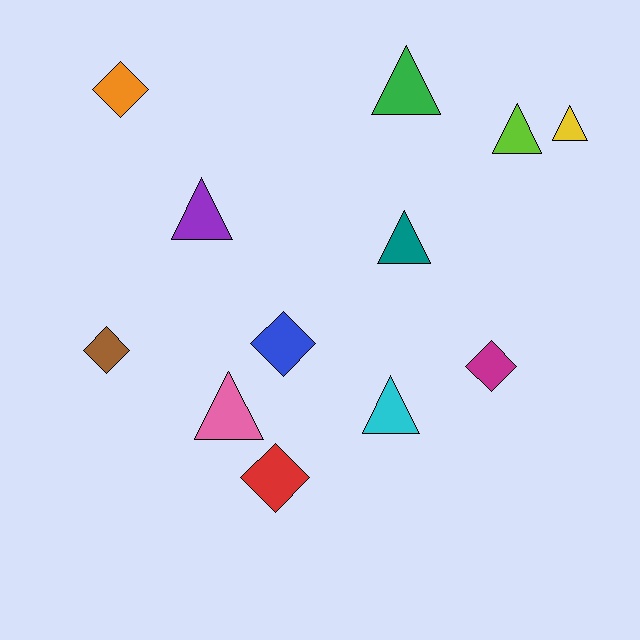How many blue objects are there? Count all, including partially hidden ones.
There is 1 blue object.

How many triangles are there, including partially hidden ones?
There are 7 triangles.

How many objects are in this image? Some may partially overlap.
There are 12 objects.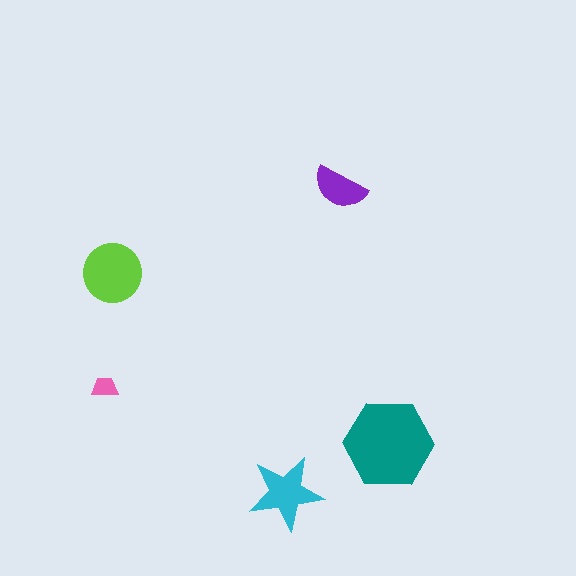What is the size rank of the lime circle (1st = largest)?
2nd.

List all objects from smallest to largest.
The pink trapezoid, the purple semicircle, the cyan star, the lime circle, the teal hexagon.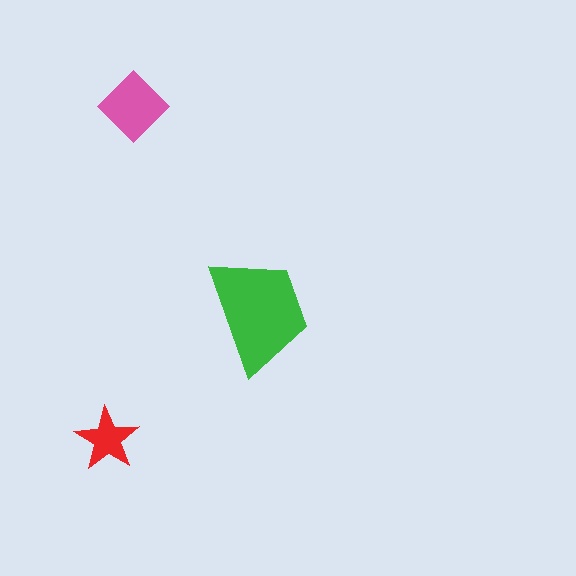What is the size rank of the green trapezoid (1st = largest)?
1st.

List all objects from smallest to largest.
The red star, the pink diamond, the green trapezoid.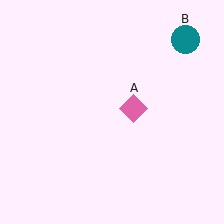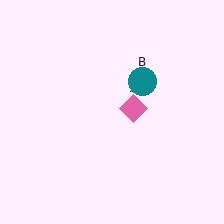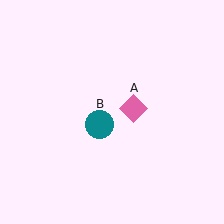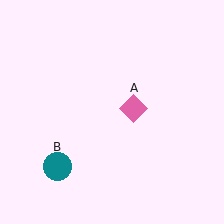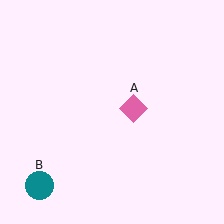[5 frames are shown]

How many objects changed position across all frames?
1 object changed position: teal circle (object B).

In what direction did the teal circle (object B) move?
The teal circle (object B) moved down and to the left.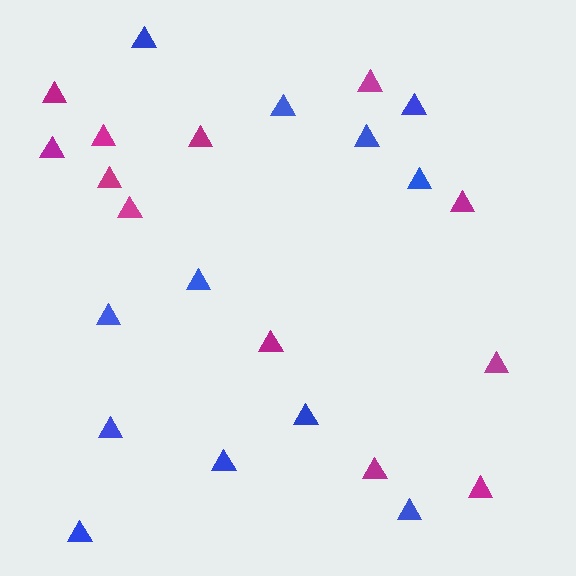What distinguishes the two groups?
There are 2 groups: one group of magenta triangles (12) and one group of blue triangles (12).